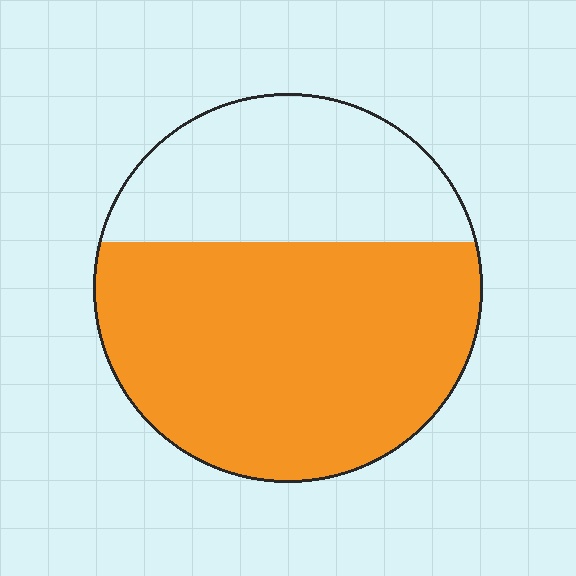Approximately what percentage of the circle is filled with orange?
Approximately 65%.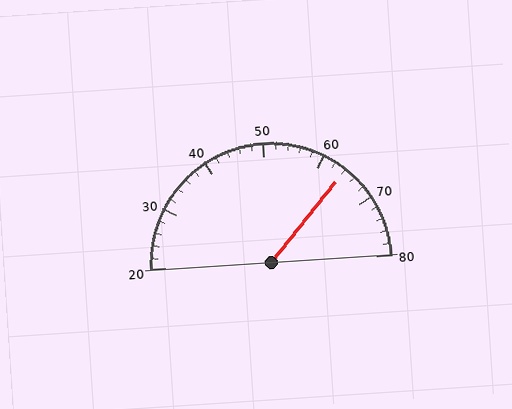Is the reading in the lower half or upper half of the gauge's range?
The reading is in the upper half of the range (20 to 80).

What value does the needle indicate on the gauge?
The needle indicates approximately 64.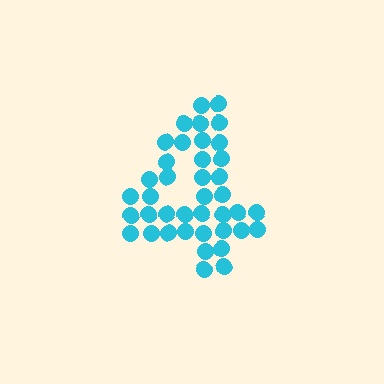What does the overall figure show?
The overall figure shows the digit 4.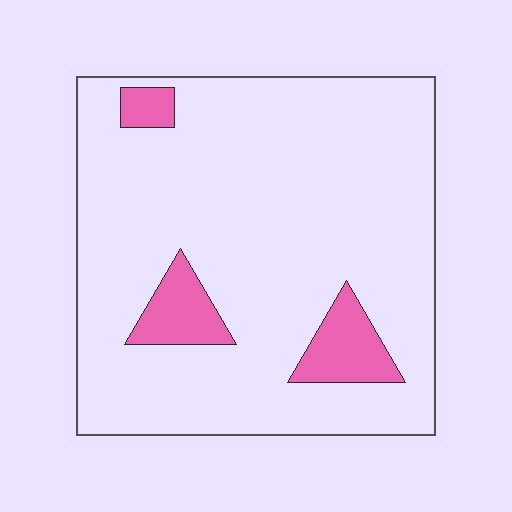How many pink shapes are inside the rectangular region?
3.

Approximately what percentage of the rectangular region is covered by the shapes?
Approximately 10%.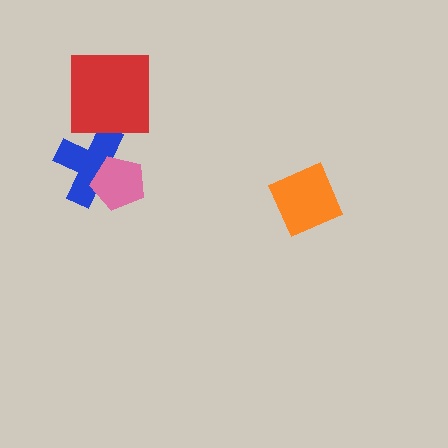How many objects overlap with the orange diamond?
0 objects overlap with the orange diamond.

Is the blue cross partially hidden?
Yes, it is partially covered by another shape.